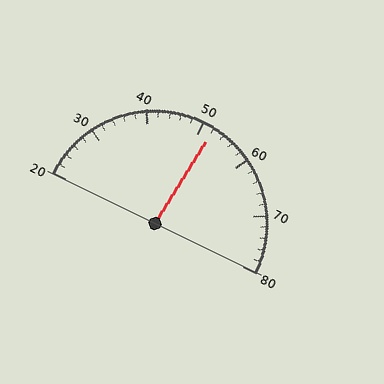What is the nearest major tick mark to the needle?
The nearest major tick mark is 50.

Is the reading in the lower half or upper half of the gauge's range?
The reading is in the upper half of the range (20 to 80).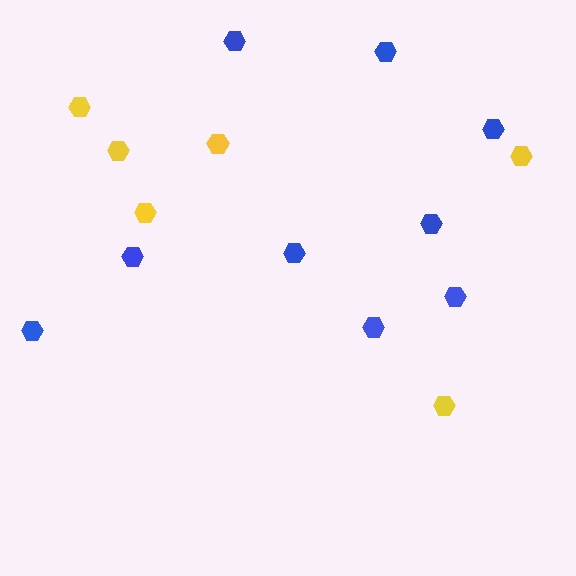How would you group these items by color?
There are 2 groups: one group of blue hexagons (9) and one group of yellow hexagons (6).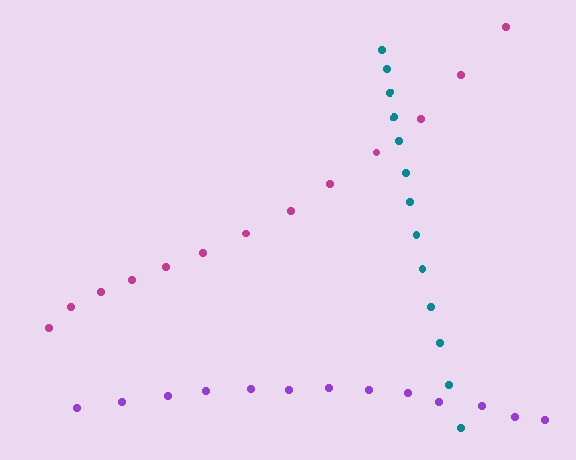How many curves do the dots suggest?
There are 3 distinct paths.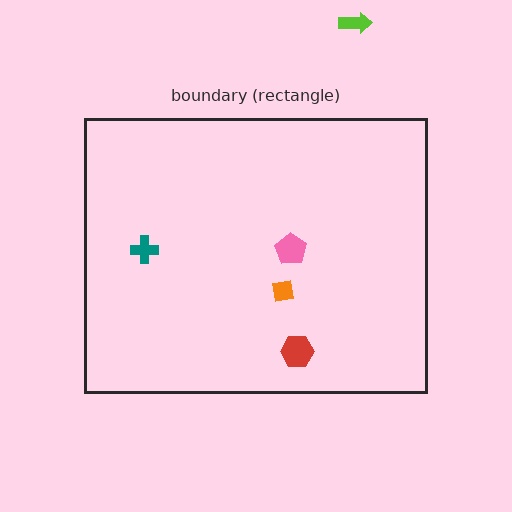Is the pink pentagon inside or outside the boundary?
Inside.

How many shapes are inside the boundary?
4 inside, 1 outside.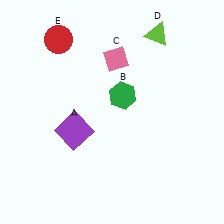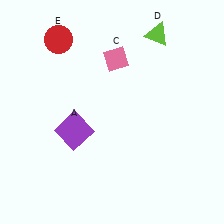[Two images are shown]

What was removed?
The green hexagon (B) was removed in Image 2.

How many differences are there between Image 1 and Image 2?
There is 1 difference between the two images.